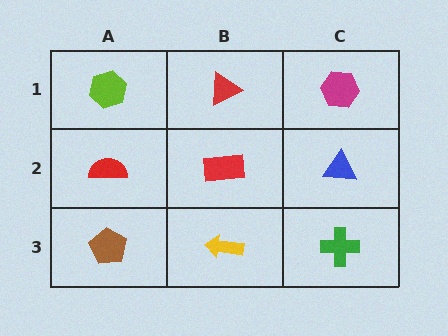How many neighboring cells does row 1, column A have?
2.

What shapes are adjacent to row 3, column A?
A red semicircle (row 2, column A), a yellow arrow (row 3, column B).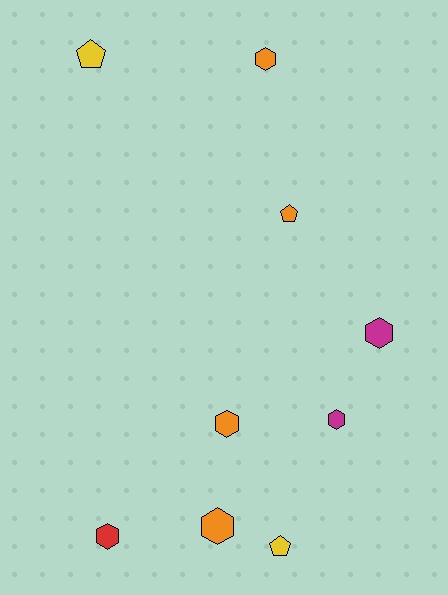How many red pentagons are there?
There are no red pentagons.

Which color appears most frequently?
Orange, with 4 objects.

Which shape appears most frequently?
Hexagon, with 6 objects.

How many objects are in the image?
There are 9 objects.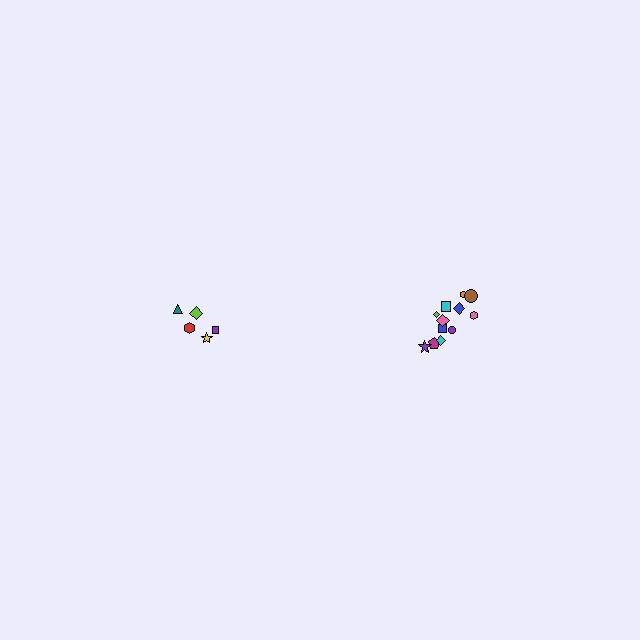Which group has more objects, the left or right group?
The right group.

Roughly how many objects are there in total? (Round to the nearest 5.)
Roughly 15 objects in total.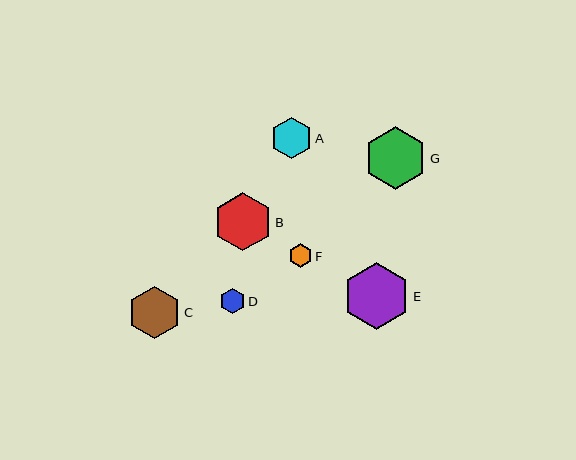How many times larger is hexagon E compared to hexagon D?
Hexagon E is approximately 2.7 times the size of hexagon D.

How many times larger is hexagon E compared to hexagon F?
Hexagon E is approximately 2.8 times the size of hexagon F.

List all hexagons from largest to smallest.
From largest to smallest: E, G, B, C, A, D, F.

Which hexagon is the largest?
Hexagon E is the largest with a size of approximately 67 pixels.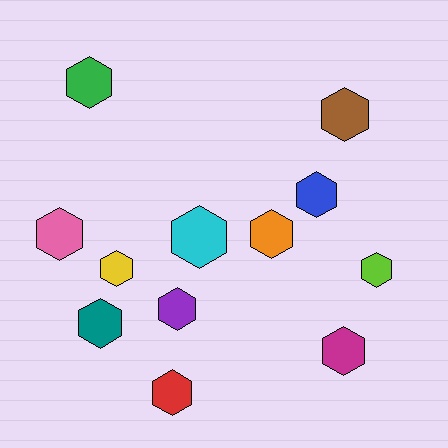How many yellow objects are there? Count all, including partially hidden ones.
There is 1 yellow object.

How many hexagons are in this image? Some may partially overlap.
There are 12 hexagons.